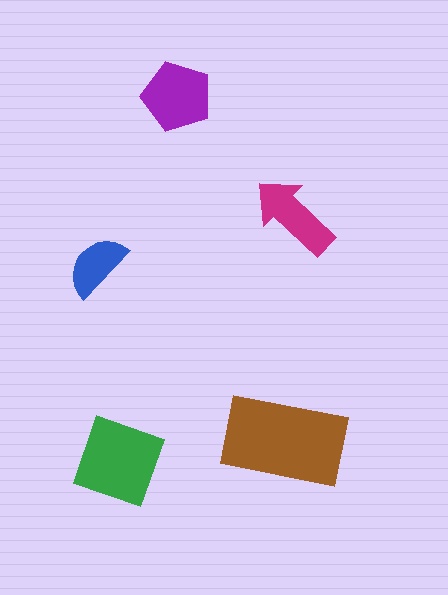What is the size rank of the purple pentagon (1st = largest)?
3rd.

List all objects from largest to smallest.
The brown rectangle, the green square, the purple pentagon, the magenta arrow, the blue semicircle.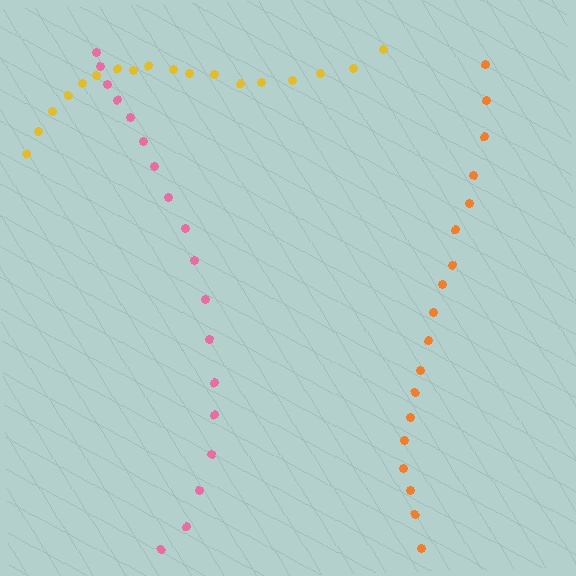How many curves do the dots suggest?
There are 3 distinct paths.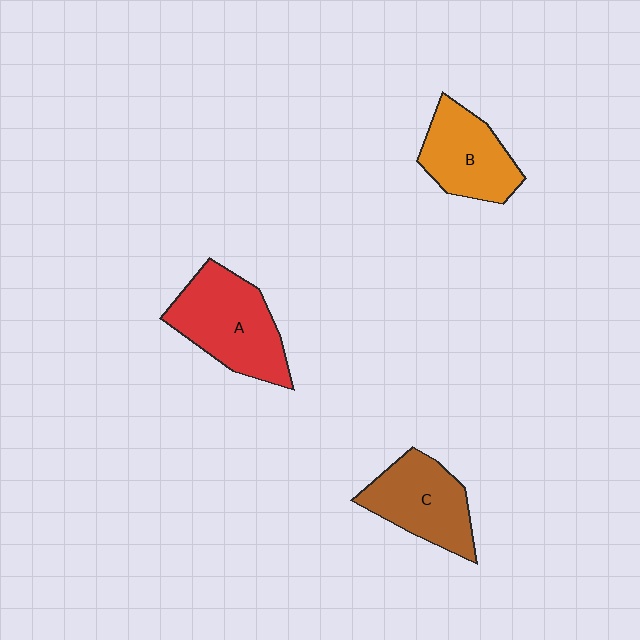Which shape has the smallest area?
Shape B (orange).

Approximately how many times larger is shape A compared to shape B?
Approximately 1.3 times.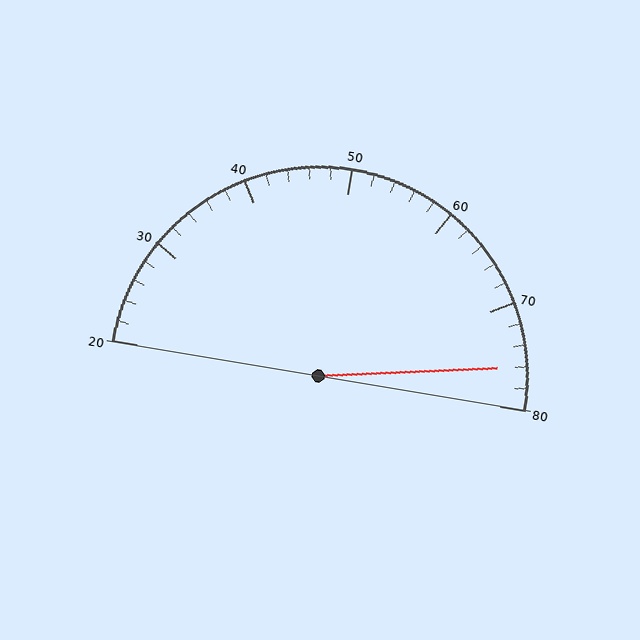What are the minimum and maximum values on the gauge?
The gauge ranges from 20 to 80.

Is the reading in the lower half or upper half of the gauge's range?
The reading is in the upper half of the range (20 to 80).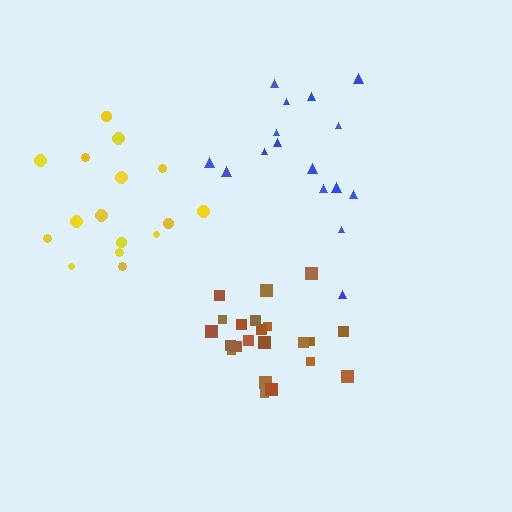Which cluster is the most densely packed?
Brown.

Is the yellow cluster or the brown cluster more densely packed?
Brown.